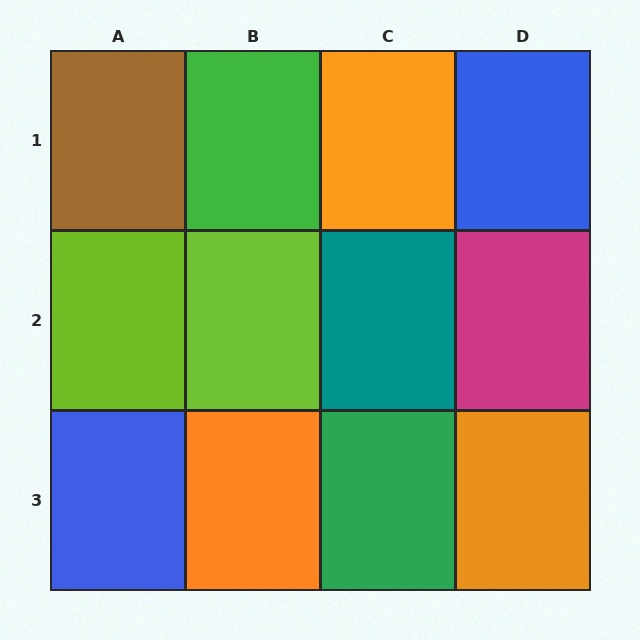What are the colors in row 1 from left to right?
Brown, green, orange, blue.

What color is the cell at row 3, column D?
Orange.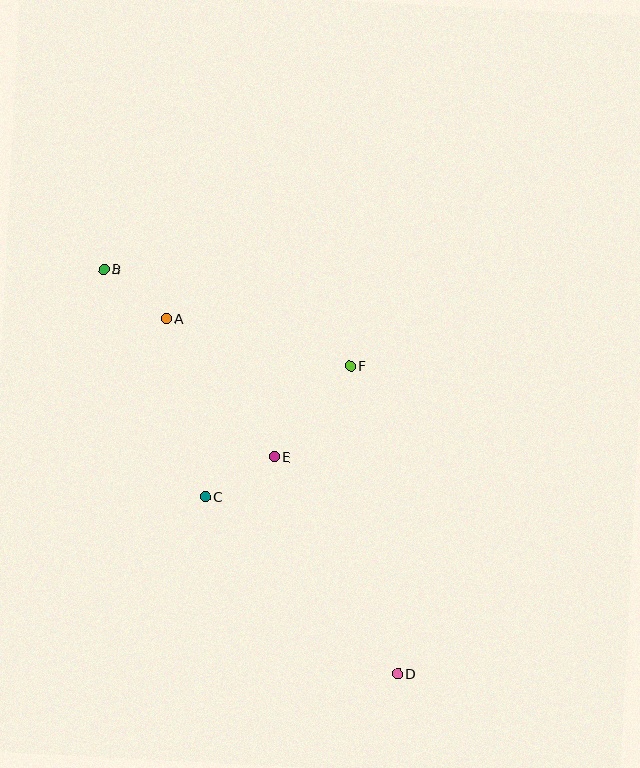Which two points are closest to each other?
Points C and E are closest to each other.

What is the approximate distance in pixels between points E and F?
The distance between E and F is approximately 118 pixels.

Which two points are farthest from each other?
Points B and D are farthest from each other.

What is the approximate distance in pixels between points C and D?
The distance between C and D is approximately 261 pixels.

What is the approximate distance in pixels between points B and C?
The distance between B and C is approximately 249 pixels.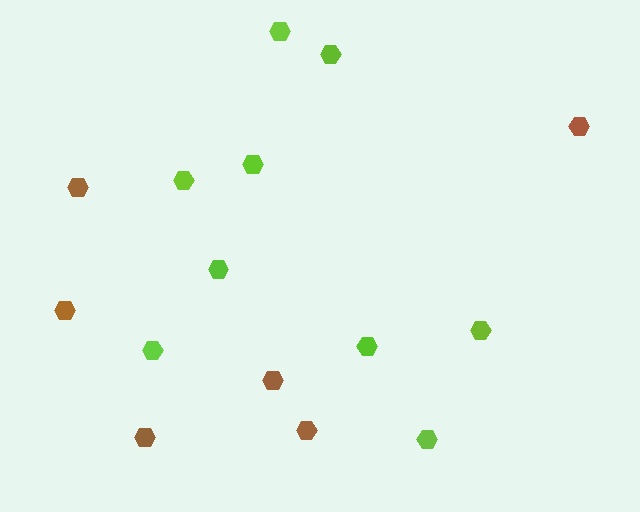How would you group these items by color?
There are 2 groups: one group of brown hexagons (6) and one group of lime hexagons (9).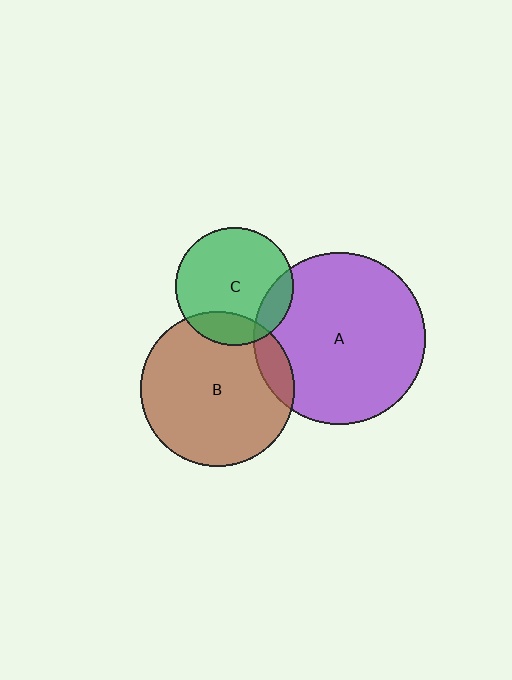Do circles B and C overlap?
Yes.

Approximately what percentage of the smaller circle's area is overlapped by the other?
Approximately 15%.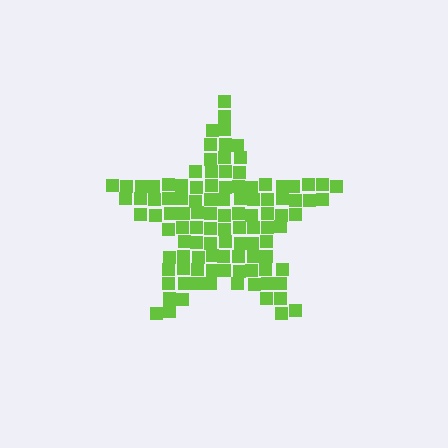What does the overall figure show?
The overall figure shows a star.